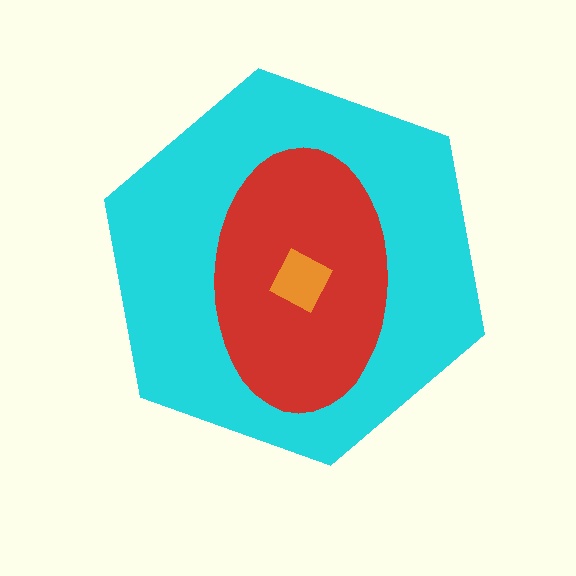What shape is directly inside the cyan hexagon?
The red ellipse.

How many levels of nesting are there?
3.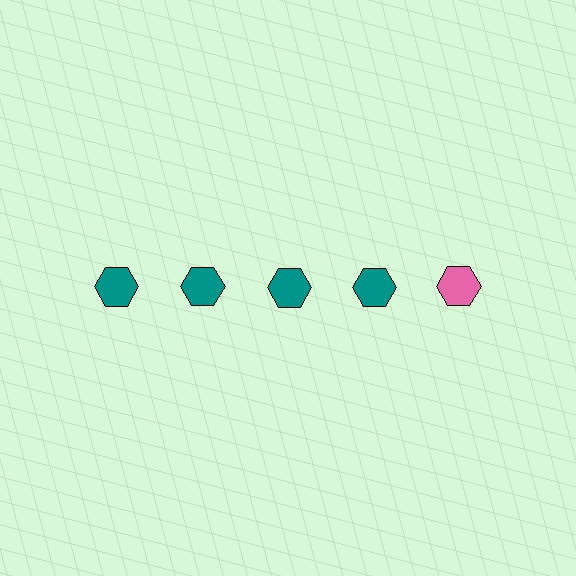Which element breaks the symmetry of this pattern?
The pink hexagon in the top row, rightmost column breaks the symmetry. All other shapes are teal hexagons.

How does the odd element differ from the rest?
It has a different color: pink instead of teal.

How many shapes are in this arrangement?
There are 5 shapes arranged in a grid pattern.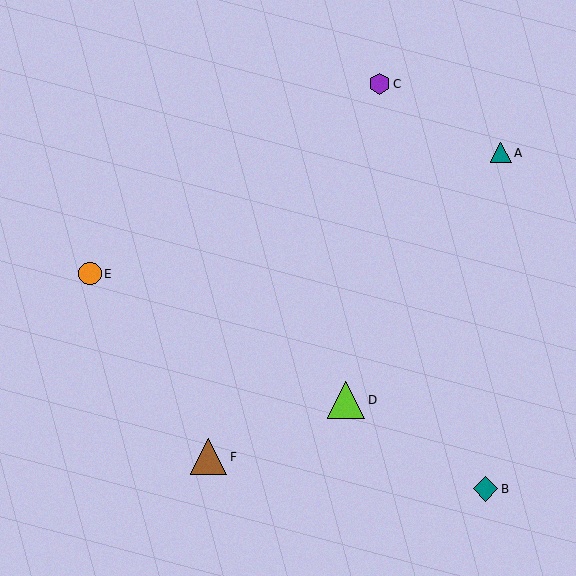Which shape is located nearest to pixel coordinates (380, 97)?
The purple hexagon (labeled C) at (379, 84) is nearest to that location.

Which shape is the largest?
The lime triangle (labeled D) is the largest.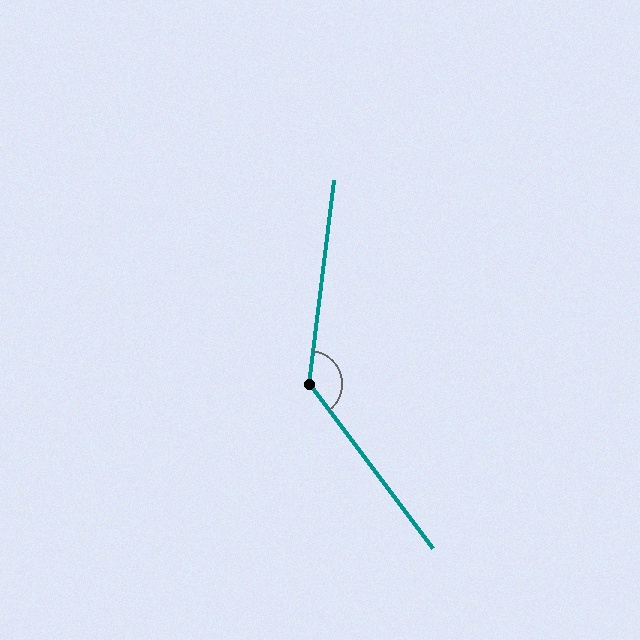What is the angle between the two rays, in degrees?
Approximately 136 degrees.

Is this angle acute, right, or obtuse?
It is obtuse.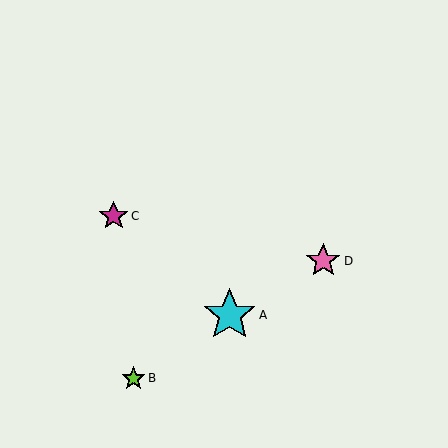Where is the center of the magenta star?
The center of the magenta star is at (114, 216).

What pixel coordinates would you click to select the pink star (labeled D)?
Click at (323, 261) to select the pink star D.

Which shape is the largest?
The cyan star (labeled A) is the largest.